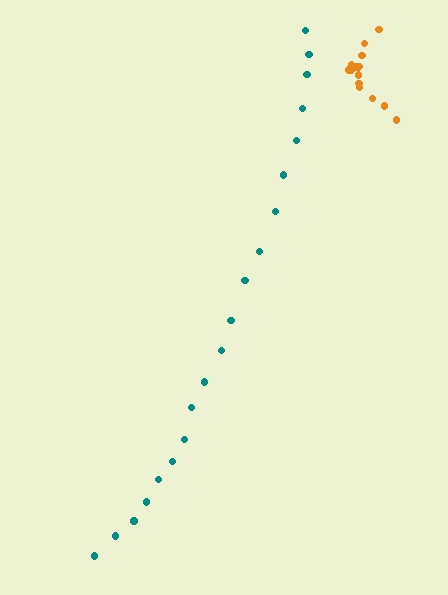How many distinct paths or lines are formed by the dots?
There are 2 distinct paths.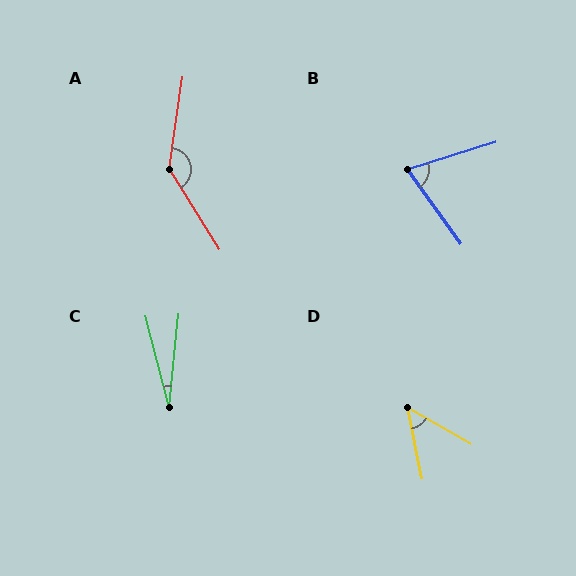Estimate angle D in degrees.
Approximately 48 degrees.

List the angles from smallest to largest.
C (20°), D (48°), B (72°), A (140°).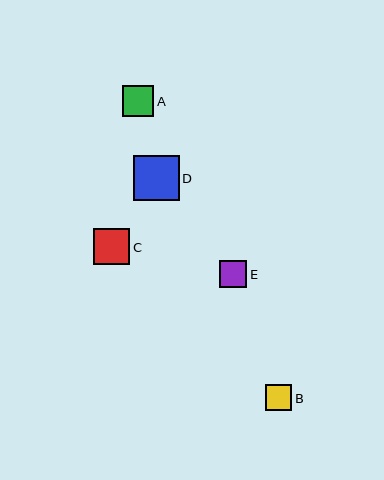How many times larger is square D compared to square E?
Square D is approximately 1.7 times the size of square E.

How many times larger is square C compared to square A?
Square C is approximately 1.2 times the size of square A.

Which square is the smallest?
Square B is the smallest with a size of approximately 26 pixels.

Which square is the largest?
Square D is the largest with a size of approximately 46 pixels.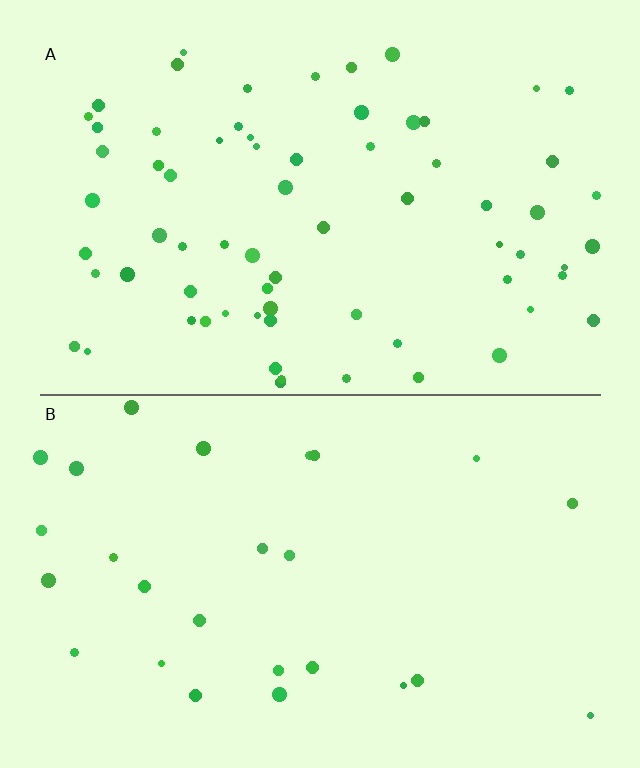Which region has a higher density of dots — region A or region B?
A (the top).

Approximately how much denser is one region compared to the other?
Approximately 2.6× — region A over region B.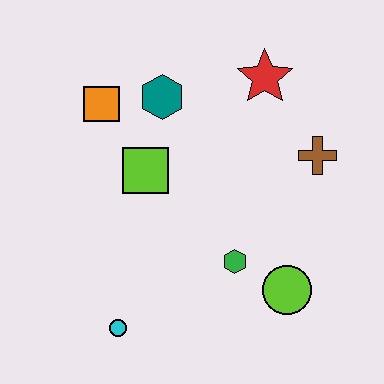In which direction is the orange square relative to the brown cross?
The orange square is to the left of the brown cross.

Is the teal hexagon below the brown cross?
No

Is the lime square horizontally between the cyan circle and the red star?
Yes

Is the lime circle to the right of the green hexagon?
Yes